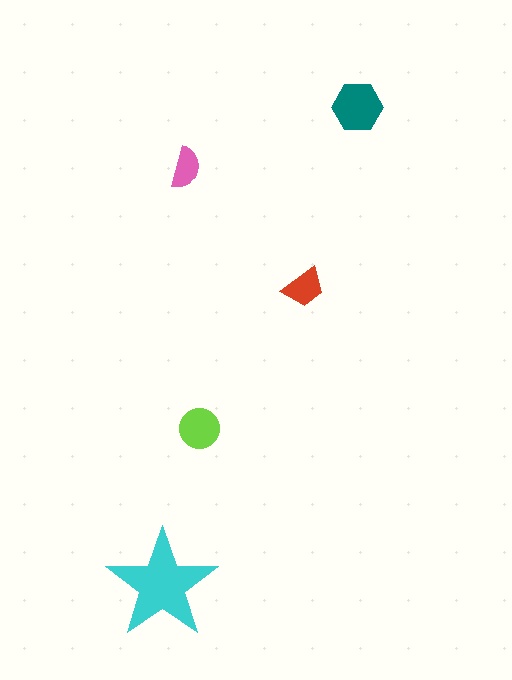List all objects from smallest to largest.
The pink semicircle, the red trapezoid, the lime circle, the teal hexagon, the cyan star.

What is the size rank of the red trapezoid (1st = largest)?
4th.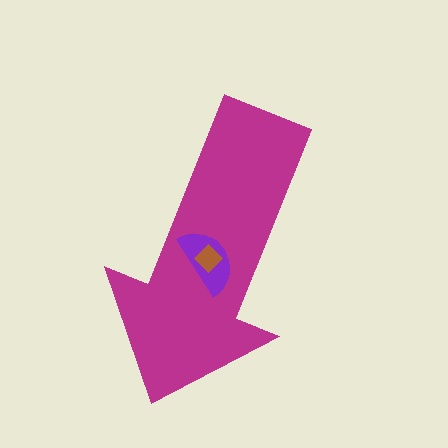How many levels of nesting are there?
3.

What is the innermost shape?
The brown diamond.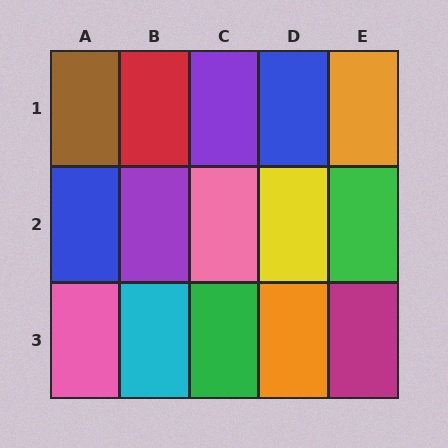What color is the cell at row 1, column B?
Red.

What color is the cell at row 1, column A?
Brown.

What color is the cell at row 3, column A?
Pink.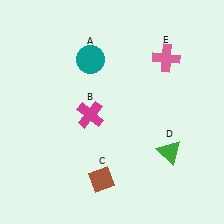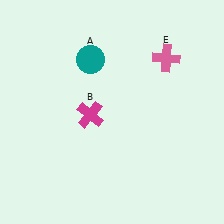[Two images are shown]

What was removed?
The brown diamond (C), the green triangle (D) were removed in Image 2.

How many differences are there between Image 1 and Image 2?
There are 2 differences between the two images.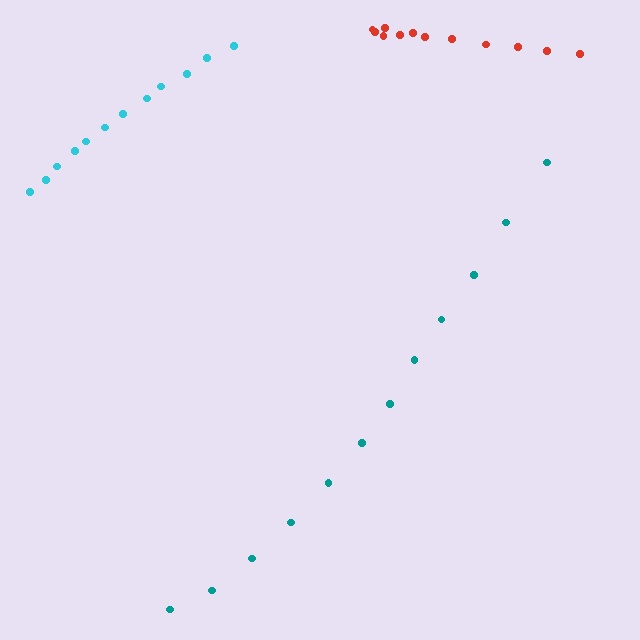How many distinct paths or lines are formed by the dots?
There are 3 distinct paths.